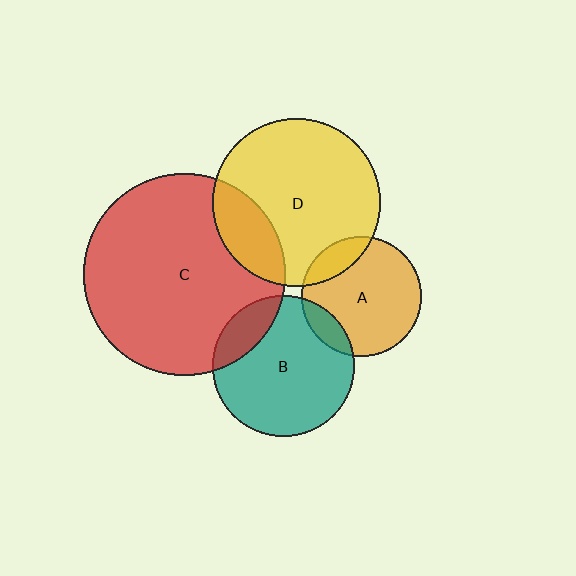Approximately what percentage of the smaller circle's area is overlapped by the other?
Approximately 10%.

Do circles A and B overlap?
Yes.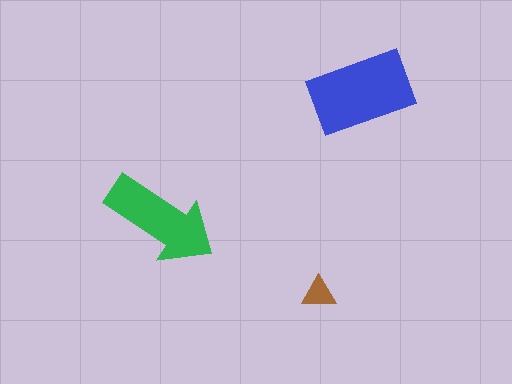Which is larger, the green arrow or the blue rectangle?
The blue rectangle.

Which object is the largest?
The blue rectangle.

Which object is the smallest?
The brown triangle.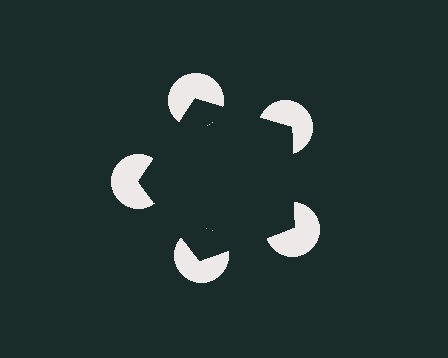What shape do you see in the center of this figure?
An illusory pentagon — its edges are inferred from the aligned wedge cuts in the pac-man discs, not physically drawn.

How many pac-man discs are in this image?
There are 5 — one at each vertex of the illusory pentagon.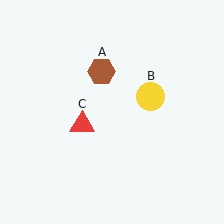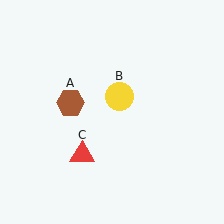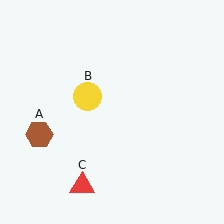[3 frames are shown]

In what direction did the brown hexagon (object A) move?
The brown hexagon (object A) moved down and to the left.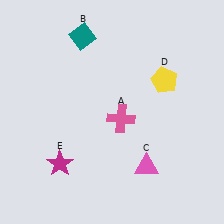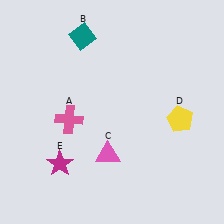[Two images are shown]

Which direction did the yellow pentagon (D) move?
The yellow pentagon (D) moved down.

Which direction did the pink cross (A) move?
The pink cross (A) moved left.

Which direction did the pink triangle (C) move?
The pink triangle (C) moved left.